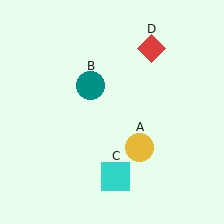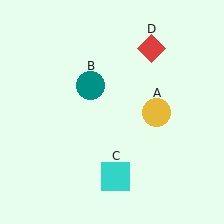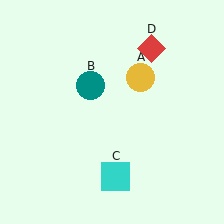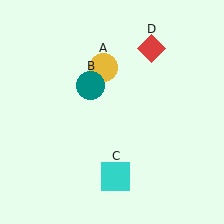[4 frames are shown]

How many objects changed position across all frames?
1 object changed position: yellow circle (object A).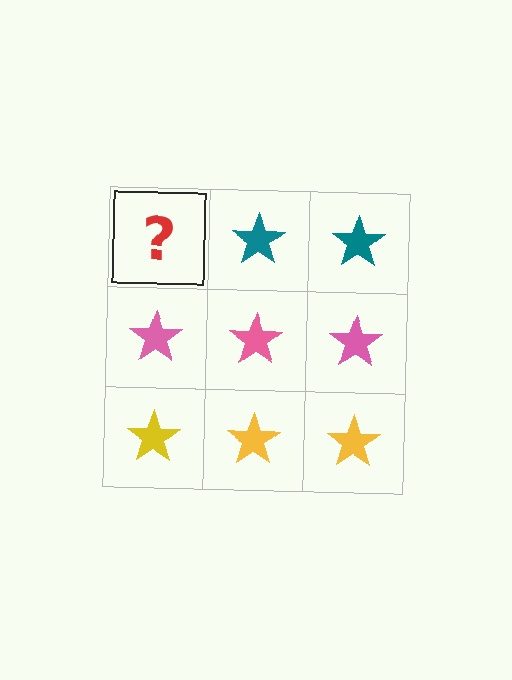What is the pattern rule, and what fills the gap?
The rule is that each row has a consistent color. The gap should be filled with a teal star.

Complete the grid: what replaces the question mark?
The question mark should be replaced with a teal star.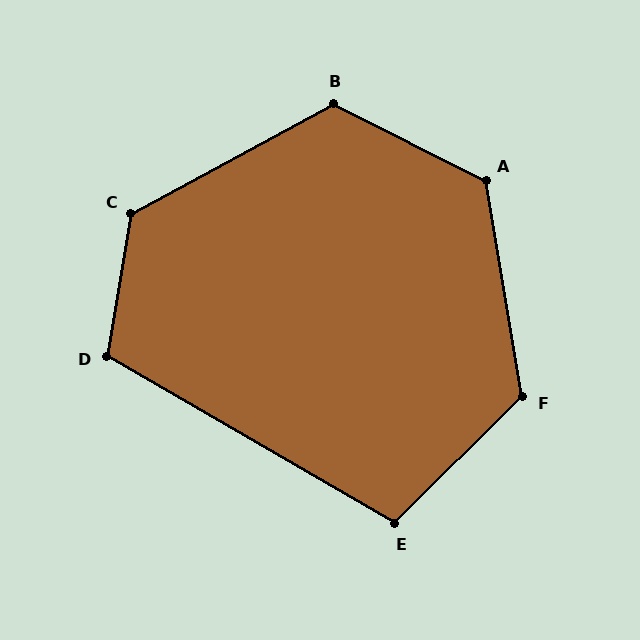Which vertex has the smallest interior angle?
E, at approximately 105 degrees.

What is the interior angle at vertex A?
Approximately 126 degrees (obtuse).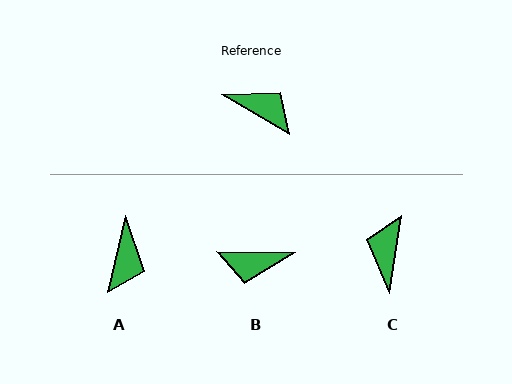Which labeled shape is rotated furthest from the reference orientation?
B, about 150 degrees away.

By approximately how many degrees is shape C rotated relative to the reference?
Approximately 112 degrees counter-clockwise.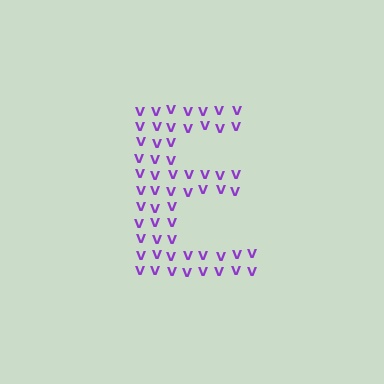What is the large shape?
The large shape is the letter E.